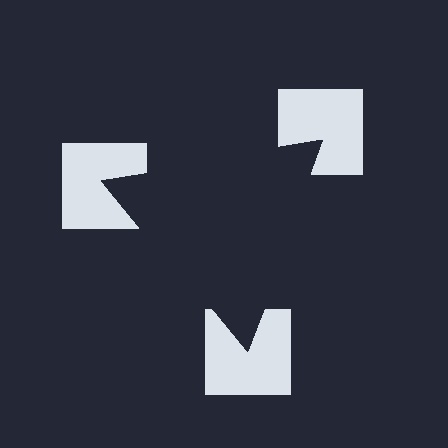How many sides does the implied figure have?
3 sides.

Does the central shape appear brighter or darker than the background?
It typically appears slightly darker than the background, even though no actual brightness change is drawn.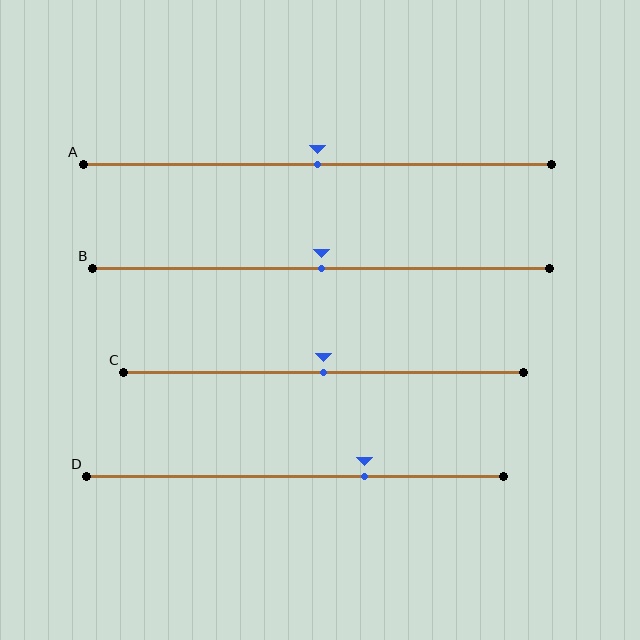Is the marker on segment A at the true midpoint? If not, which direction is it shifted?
Yes, the marker on segment A is at the true midpoint.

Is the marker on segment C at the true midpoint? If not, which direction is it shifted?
Yes, the marker on segment C is at the true midpoint.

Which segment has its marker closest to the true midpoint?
Segment A has its marker closest to the true midpoint.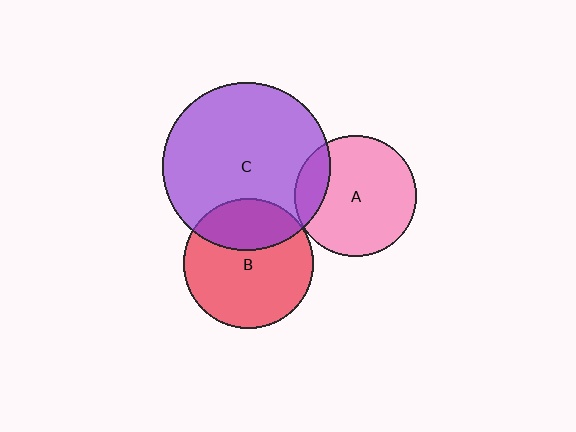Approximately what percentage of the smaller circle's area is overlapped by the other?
Approximately 30%.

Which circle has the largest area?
Circle C (purple).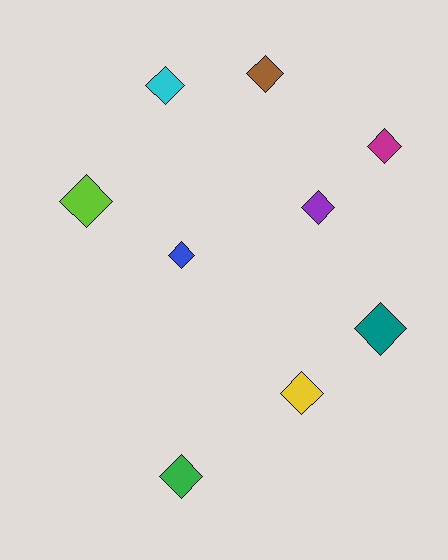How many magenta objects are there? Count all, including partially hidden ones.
There is 1 magenta object.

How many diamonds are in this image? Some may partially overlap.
There are 9 diamonds.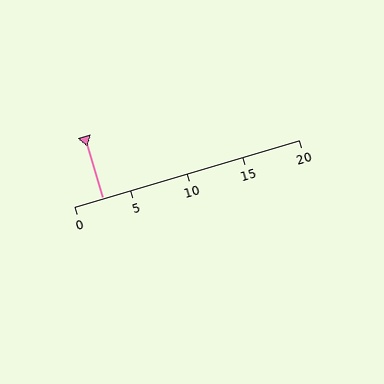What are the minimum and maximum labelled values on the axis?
The axis runs from 0 to 20.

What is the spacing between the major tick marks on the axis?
The major ticks are spaced 5 apart.